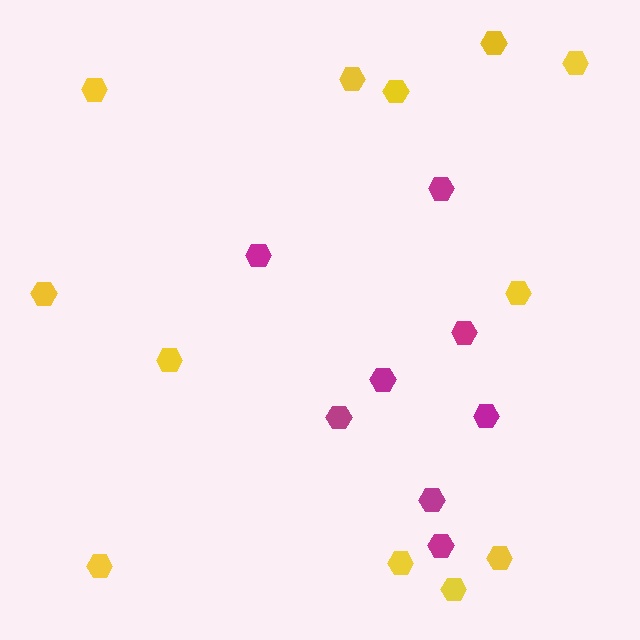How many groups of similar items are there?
There are 2 groups: one group of magenta hexagons (8) and one group of yellow hexagons (12).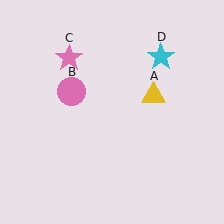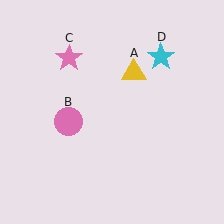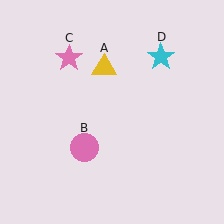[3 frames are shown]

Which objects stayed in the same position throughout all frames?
Pink star (object C) and cyan star (object D) remained stationary.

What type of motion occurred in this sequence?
The yellow triangle (object A), pink circle (object B) rotated counterclockwise around the center of the scene.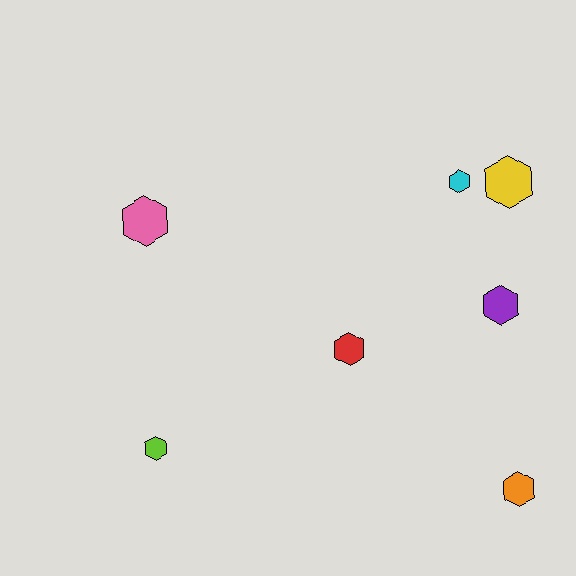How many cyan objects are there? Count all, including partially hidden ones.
There is 1 cyan object.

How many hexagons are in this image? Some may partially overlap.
There are 7 hexagons.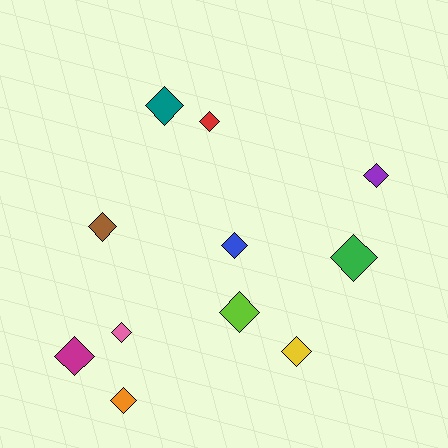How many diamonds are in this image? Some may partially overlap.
There are 11 diamonds.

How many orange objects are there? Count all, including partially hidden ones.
There is 1 orange object.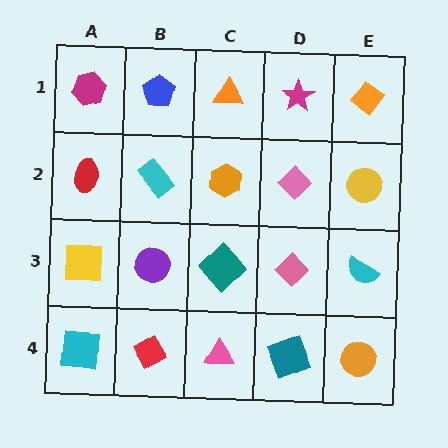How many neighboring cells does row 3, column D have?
4.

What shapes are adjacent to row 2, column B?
A blue pentagon (row 1, column B), a purple circle (row 3, column B), a red ellipse (row 2, column A), an orange hexagon (row 2, column C).